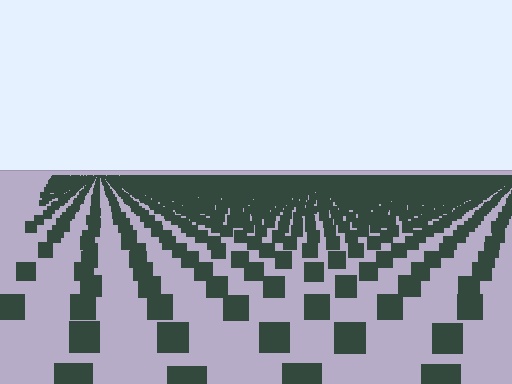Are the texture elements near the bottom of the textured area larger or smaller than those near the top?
Larger. Near the bottom, elements are closer to the viewer and appear at a bigger on-screen size.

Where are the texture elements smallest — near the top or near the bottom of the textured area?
Near the top.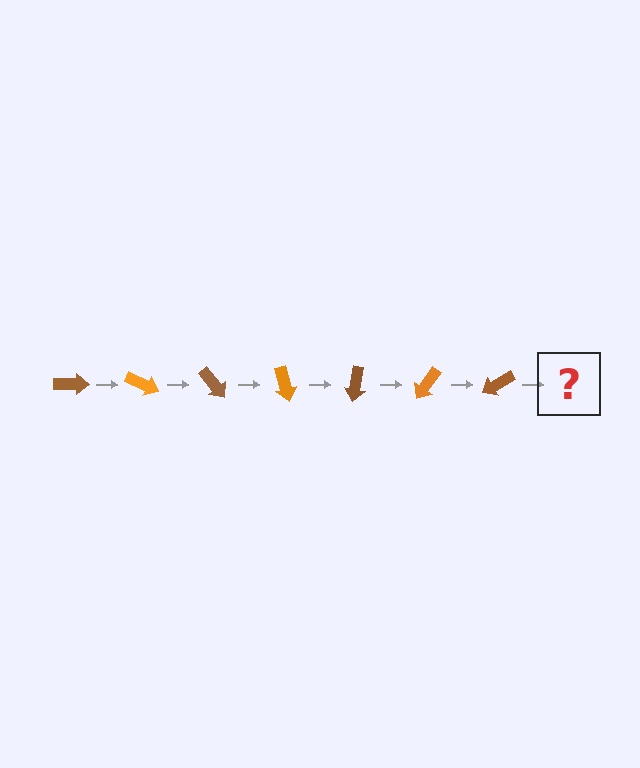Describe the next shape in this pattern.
It should be an orange arrow, rotated 175 degrees from the start.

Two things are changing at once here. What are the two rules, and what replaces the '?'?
The two rules are that it rotates 25 degrees each step and the color cycles through brown and orange. The '?' should be an orange arrow, rotated 175 degrees from the start.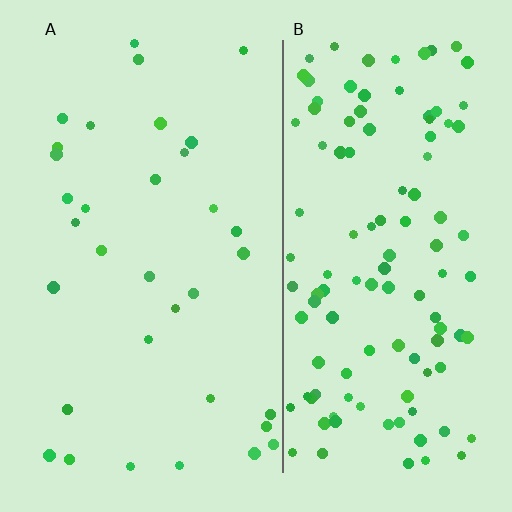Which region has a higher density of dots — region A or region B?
B (the right).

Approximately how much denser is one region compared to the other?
Approximately 3.5× — region B over region A.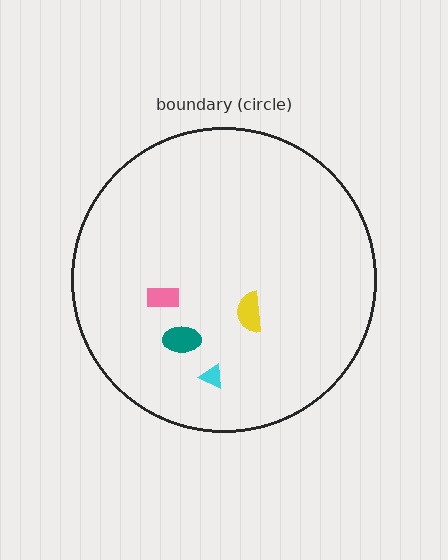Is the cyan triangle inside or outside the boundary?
Inside.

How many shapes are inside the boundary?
4 inside, 0 outside.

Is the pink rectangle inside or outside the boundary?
Inside.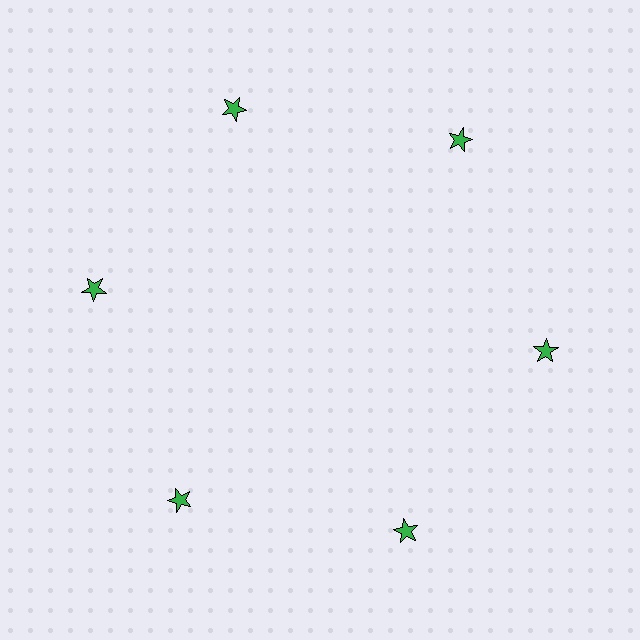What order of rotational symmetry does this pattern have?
This pattern has 6-fold rotational symmetry.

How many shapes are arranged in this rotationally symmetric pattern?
There are 6 shapes, arranged in 6 groups of 1.